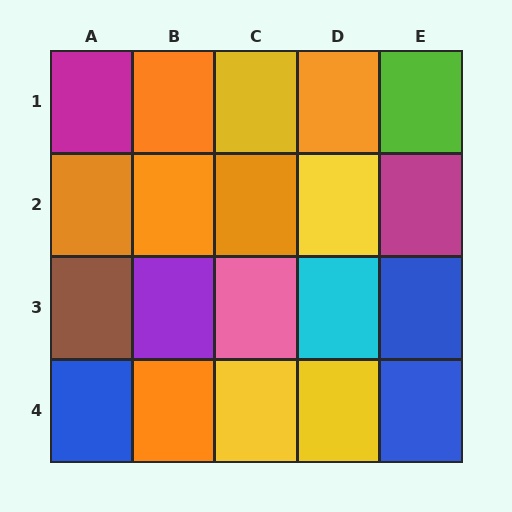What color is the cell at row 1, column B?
Orange.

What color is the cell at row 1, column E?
Lime.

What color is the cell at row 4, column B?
Orange.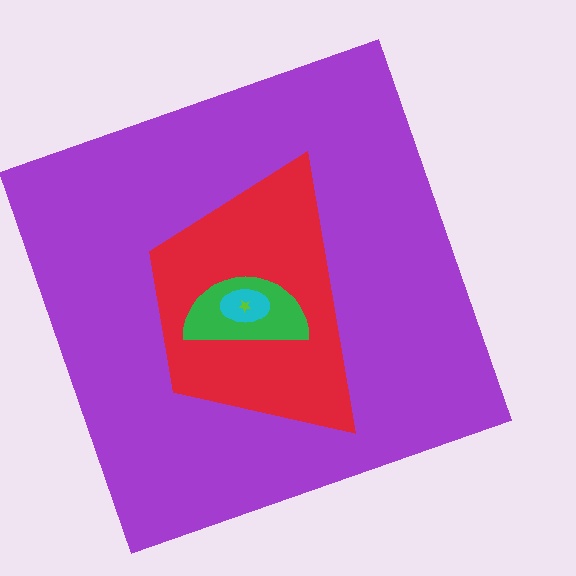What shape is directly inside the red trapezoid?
The green semicircle.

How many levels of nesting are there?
5.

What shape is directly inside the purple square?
The red trapezoid.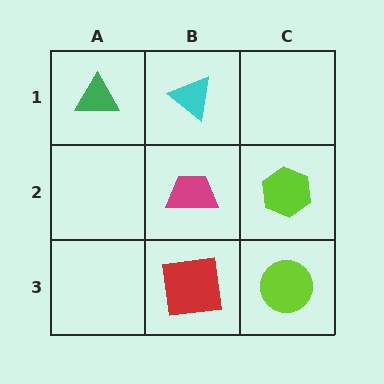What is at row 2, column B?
A magenta trapezoid.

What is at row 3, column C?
A lime circle.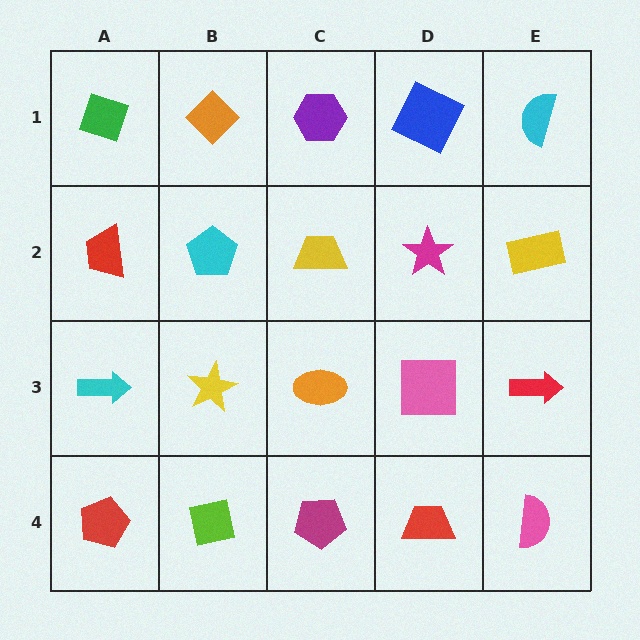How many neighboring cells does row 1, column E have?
2.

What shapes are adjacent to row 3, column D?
A magenta star (row 2, column D), a red trapezoid (row 4, column D), an orange ellipse (row 3, column C), a red arrow (row 3, column E).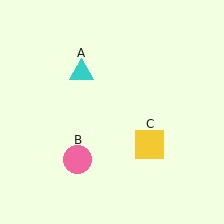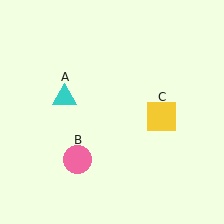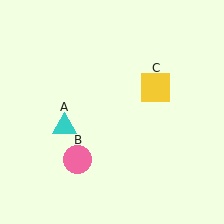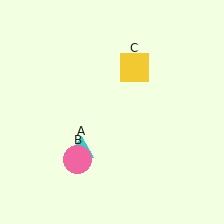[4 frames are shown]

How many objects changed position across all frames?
2 objects changed position: cyan triangle (object A), yellow square (object C).